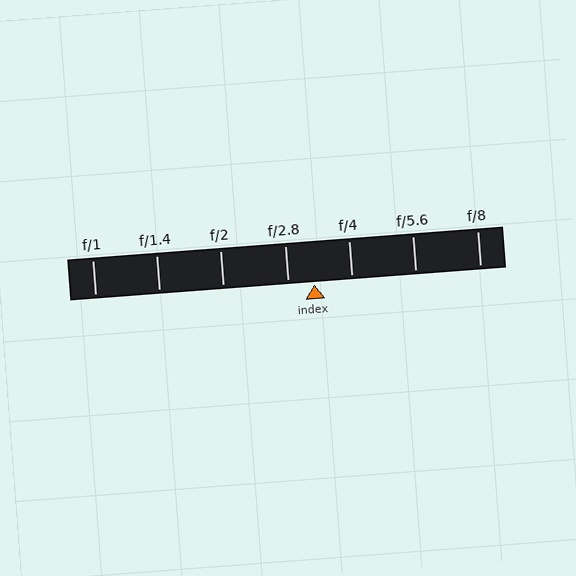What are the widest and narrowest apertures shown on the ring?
The widest aperture shown is f/1 and the narrowest is f/8.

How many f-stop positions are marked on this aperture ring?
There are 7 f-stop positions marked.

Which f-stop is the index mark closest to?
The index mark is closest to f/2.8.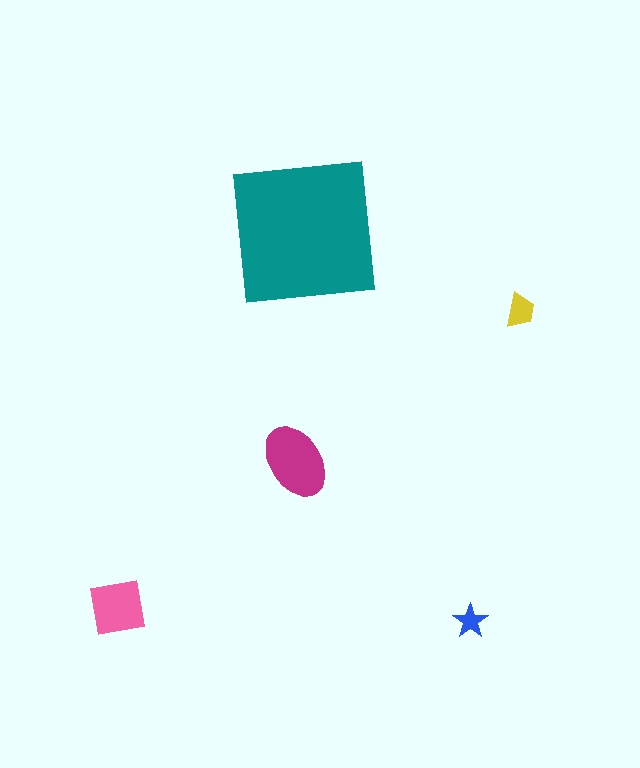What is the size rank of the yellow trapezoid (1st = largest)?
4th.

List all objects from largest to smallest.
The teal square, the magenta ellipse, the pink square, the yellow trapezoid, the blue star.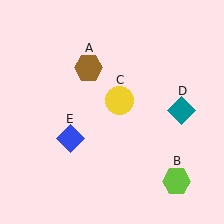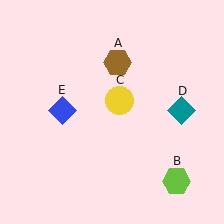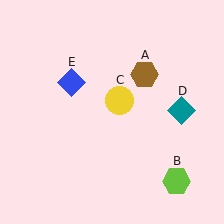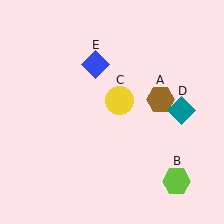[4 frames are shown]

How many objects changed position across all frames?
2 objects changed position: brown hexagon (object A), blue diamond (object E).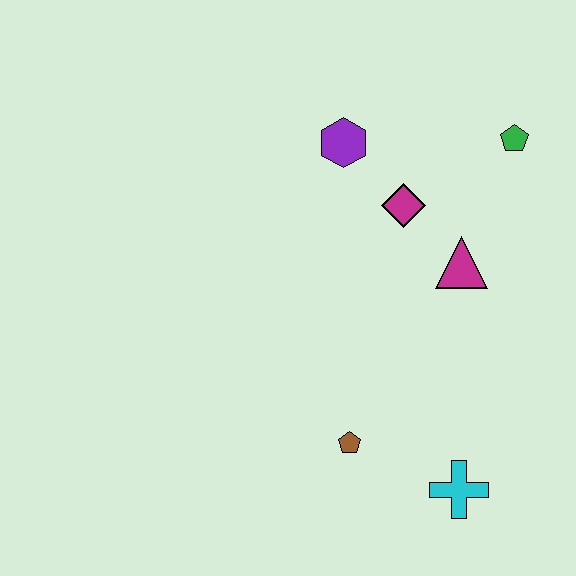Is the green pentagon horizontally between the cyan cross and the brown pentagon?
No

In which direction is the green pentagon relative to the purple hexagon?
The green pentagon is to the right of the purple hexagon.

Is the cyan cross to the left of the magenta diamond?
No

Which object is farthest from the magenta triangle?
The cyan cross is farthest from the magenta triangle.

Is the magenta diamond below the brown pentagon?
No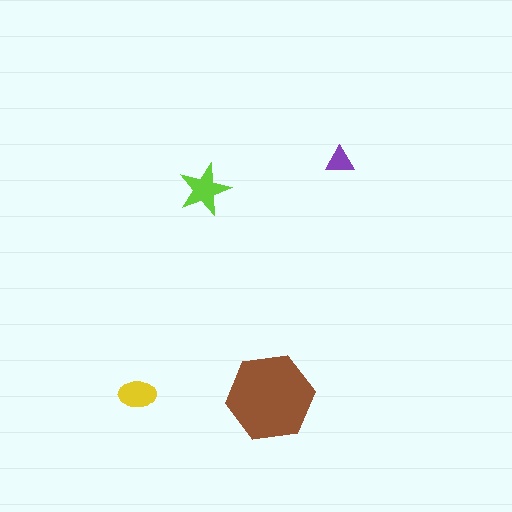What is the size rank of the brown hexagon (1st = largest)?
1st.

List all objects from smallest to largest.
The purple triangle, the yellow ellipse, the lime star, the brown hexagon.